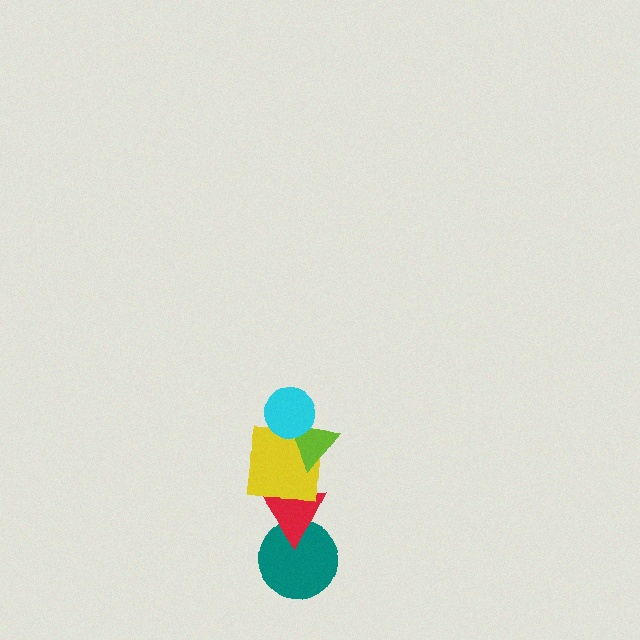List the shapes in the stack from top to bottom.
From top to bottom: the cyan circle, the lime triangle, the yellow square, the red triangle, the teal circle.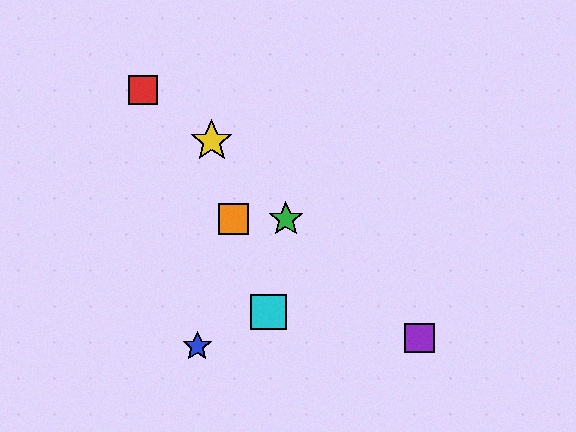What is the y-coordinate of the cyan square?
The cyan square is at y≈312.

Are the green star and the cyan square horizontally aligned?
No, the green star is at y≈219 and the cyan square is at y≈312.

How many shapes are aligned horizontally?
2 shapes (the green star, the orange square) are aligned horizontally.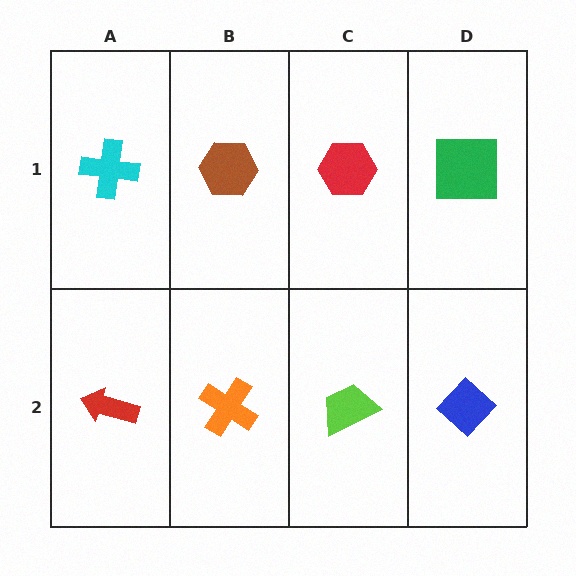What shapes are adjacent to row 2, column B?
A brown hexagon (row 1, column B), a red arrow (row 2, column A), a lime trapezoid (row 2, column C).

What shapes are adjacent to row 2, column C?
A red hexagon (row 1, column C), an orange cross (row 2, column B), a blue diamond (row 2, column D).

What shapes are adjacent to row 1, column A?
A red arrow (row 2, column A), a brown hexagon (row 1, column B).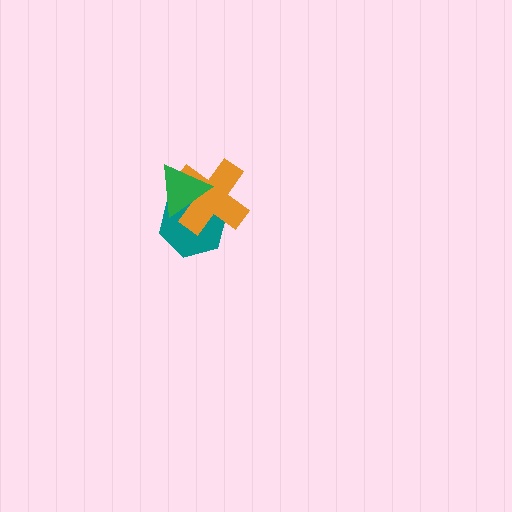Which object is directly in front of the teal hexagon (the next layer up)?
The orange cross is directly in front of the teal hexagon.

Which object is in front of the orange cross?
The green triangle is in front of the orange cross.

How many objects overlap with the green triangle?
2 objects overlap with the green triangle.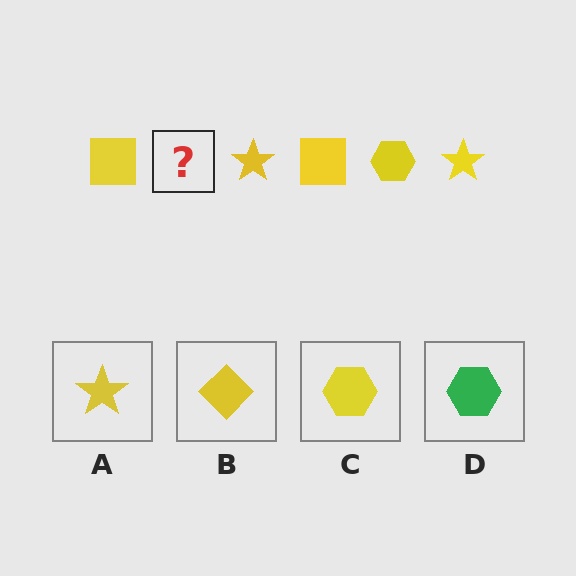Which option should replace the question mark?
Option C.